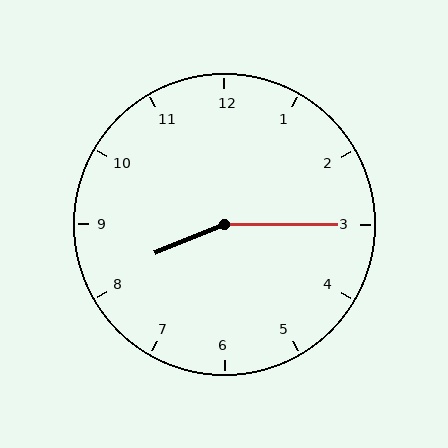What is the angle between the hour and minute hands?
Approximately 158 degrees.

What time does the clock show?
8:15.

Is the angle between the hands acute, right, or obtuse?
It is obtuse.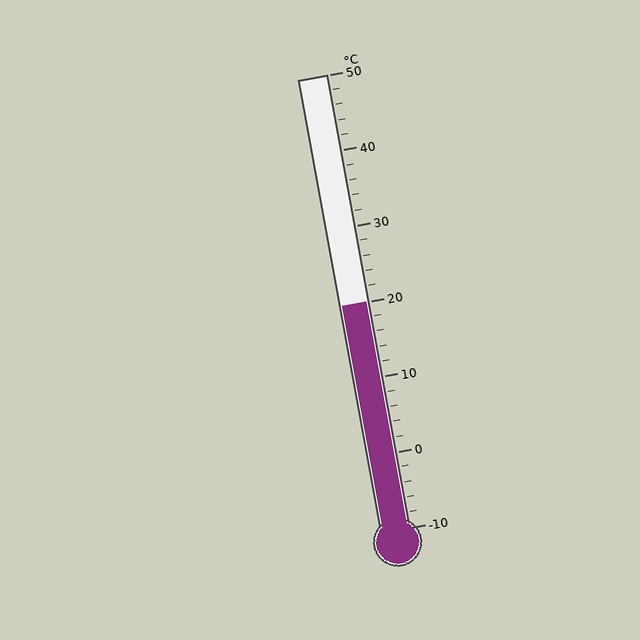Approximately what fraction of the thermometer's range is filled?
The thermometer is filled to approximately 50% of its range.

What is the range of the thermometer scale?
The thermometer scale ranges from -10°C to 50°C.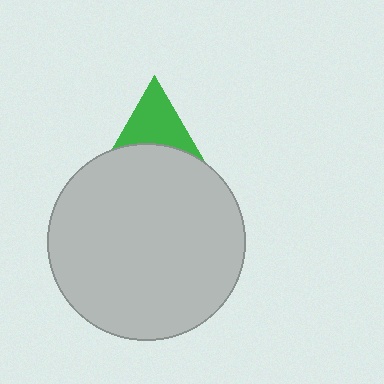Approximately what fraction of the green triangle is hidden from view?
Roughly 47% of the green triangle is hidden behind the light gray circle.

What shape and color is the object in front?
The object in front is a light gray circle.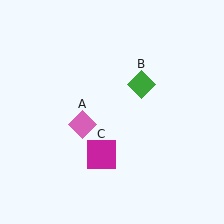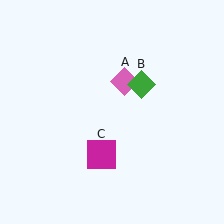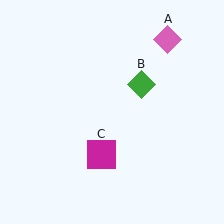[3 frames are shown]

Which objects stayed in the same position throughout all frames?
Green diamond (object B) and magenta square (object C) remained stationary.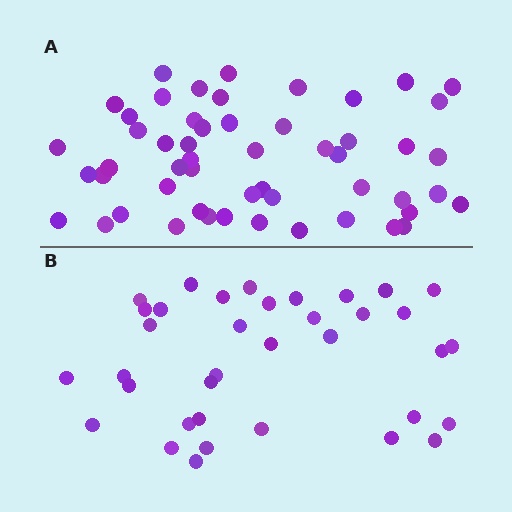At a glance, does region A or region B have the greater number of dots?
Region A (the top region) has more dots.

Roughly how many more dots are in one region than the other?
Region A has approximately 15 more dots than region B.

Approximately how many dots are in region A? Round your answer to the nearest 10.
About 50 dots. (The exact count is 53, which rounds to 50.)